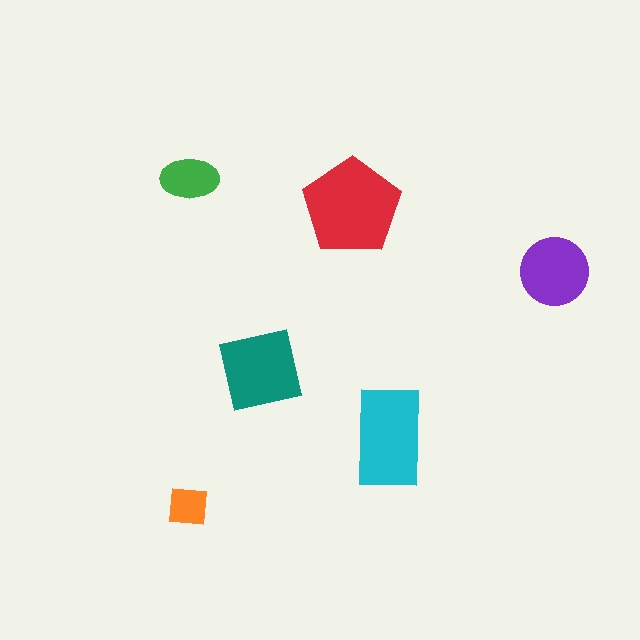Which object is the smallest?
The orange square.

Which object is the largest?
The red pentagon.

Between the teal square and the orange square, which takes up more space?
The teal square.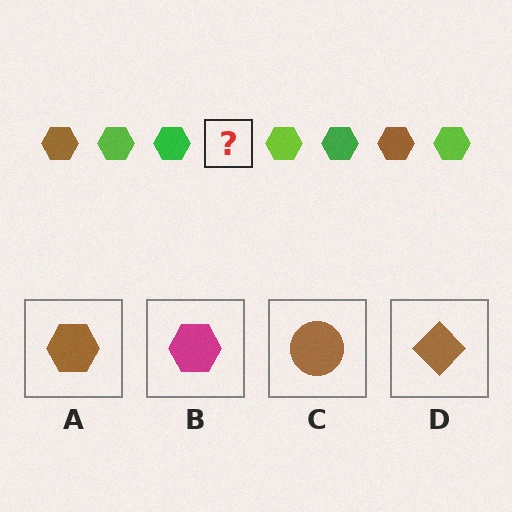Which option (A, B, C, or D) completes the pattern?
A.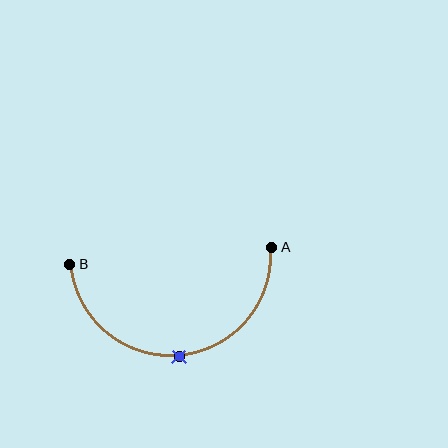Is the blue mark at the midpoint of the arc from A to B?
Yes. The blue mark lies on the arc at equal arc-length from both A and B — it is the arc midpoint.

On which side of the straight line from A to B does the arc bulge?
The arc bulges below the straight line connecting A and B.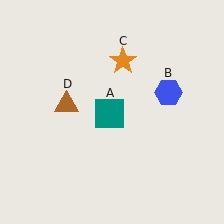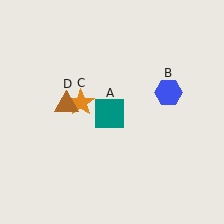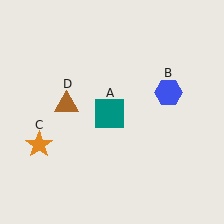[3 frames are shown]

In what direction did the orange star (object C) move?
The orange star (object C) moved down and to the left.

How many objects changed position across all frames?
1 object changed position: orange star (object C).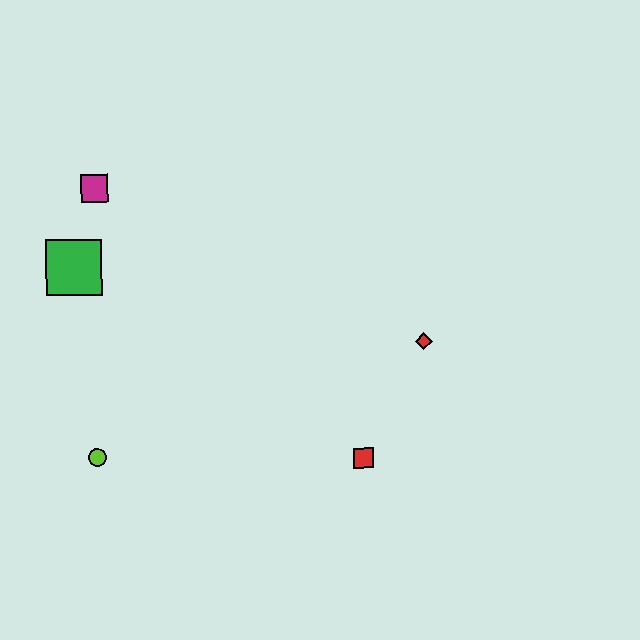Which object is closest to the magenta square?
The green square is closest to the magenta square.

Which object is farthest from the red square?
The magenta square is farthest from the red square.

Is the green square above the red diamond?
Yes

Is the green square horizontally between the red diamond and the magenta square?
No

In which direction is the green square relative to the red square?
The green square is to the left of the red square.